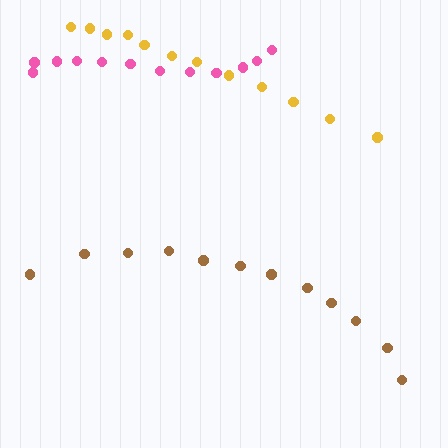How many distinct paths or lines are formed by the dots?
There are 3 distinct paths.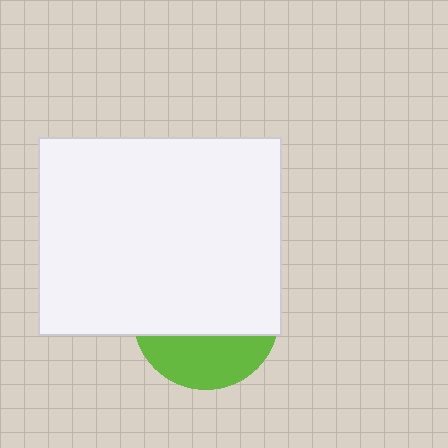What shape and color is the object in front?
The object in front is a white rectangle.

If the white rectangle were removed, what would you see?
You would see the complete lime circle.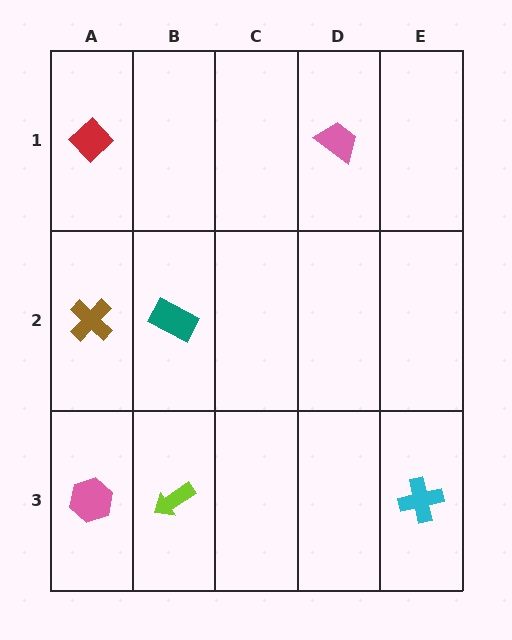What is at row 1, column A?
A red diamond.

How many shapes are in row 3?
3 shapes.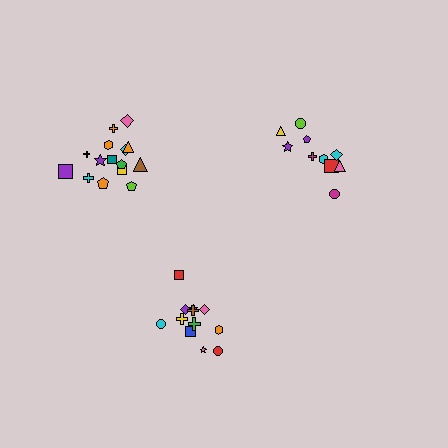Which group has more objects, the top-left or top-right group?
The top-left group.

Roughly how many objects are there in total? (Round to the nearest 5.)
Roughly 35 objects in total.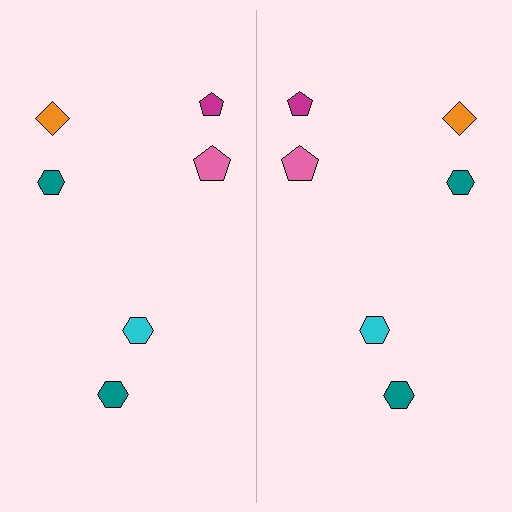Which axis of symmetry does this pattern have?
The pattern has a vertical axis of symmetry running through the center of the image.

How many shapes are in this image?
There are 12 shapes in this image.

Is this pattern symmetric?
Yes, this pattern has bilateral (reflection) symmetry.